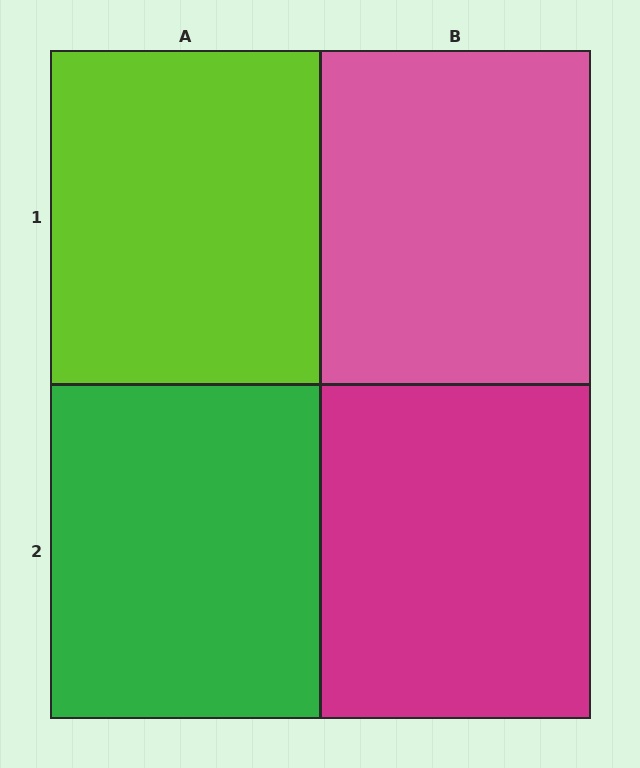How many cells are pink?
1 cell is pink.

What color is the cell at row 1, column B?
Pink.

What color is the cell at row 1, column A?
Lime.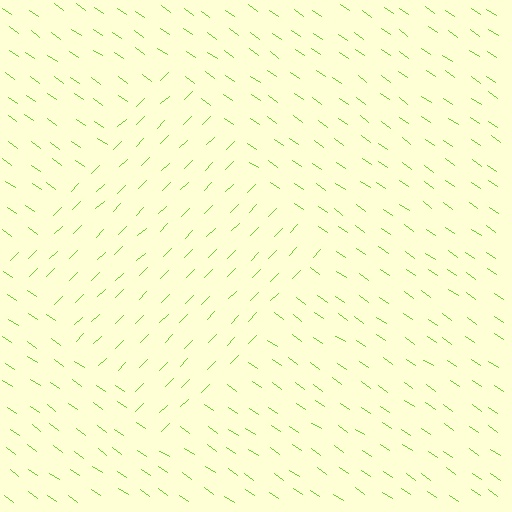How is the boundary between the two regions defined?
The boundary is defined purely by a change in line orientation (approximately 80 degrees difference). All lines are the same color and thickness.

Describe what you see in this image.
The image is filled with small lime line segments. A diamond region in the image has lines oriented differently from the surrounding lines, creating a visible texture boundary.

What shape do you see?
I see a diamond.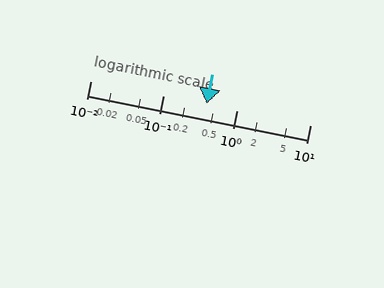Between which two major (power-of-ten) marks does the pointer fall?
The pointer is between 0.1 and 1.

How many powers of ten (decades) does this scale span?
The scale spans 3 decades, from 0.01 to 10.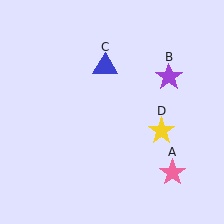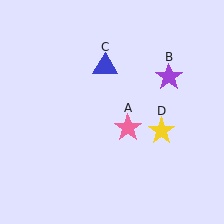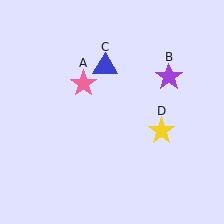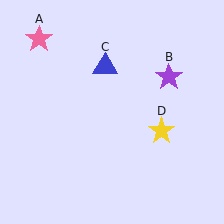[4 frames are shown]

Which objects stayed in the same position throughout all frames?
Purple star (object B) and blue triangle (object C) and yellow star (object D) remained stationary.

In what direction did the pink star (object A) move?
The pink star (object A) moved up and to the left.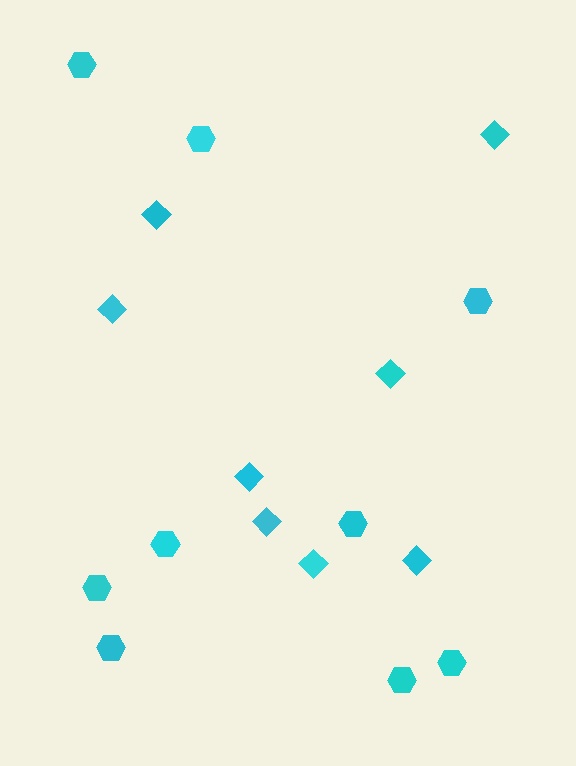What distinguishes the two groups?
There are 2 groups: one group of hexagons (9) and one group of diamonds (8).